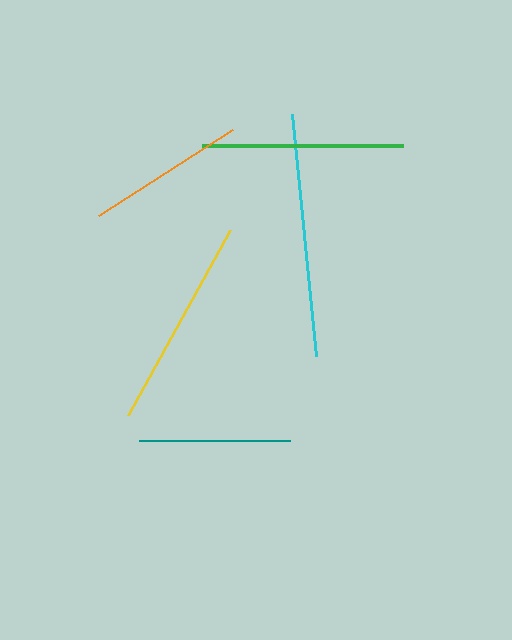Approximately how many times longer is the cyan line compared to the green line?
The cyan line is approximately 1.2 times the length of the green line.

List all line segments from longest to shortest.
From longest to shortest: cyan, yellow, green, orange, teal.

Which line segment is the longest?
The cyan line is the longest at approximately 243 pixels.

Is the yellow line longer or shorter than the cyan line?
The cyan line is longer than the yellow line.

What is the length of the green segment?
The green segment is approximately 201 pixels long.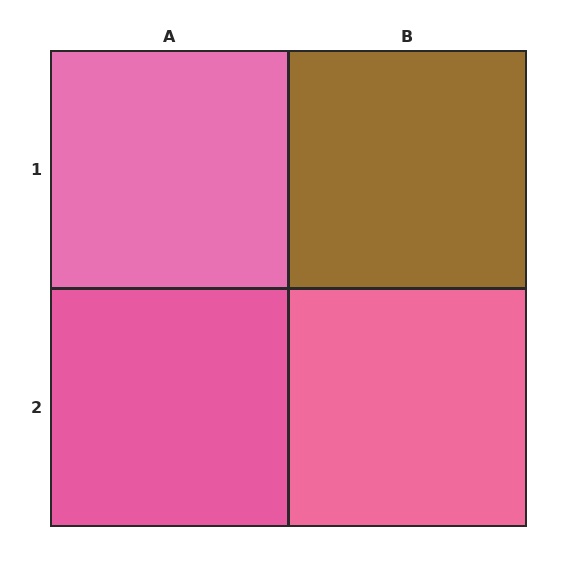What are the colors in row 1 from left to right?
Pink, brown.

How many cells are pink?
3 cells are pink.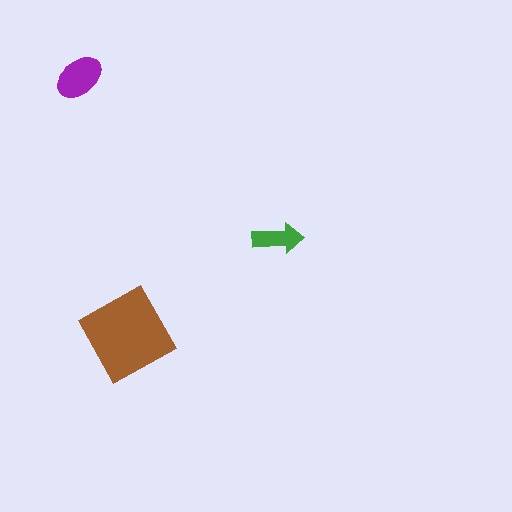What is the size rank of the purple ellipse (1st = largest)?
2nd.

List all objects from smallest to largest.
The green arrow, the purple ellipse, the brown square.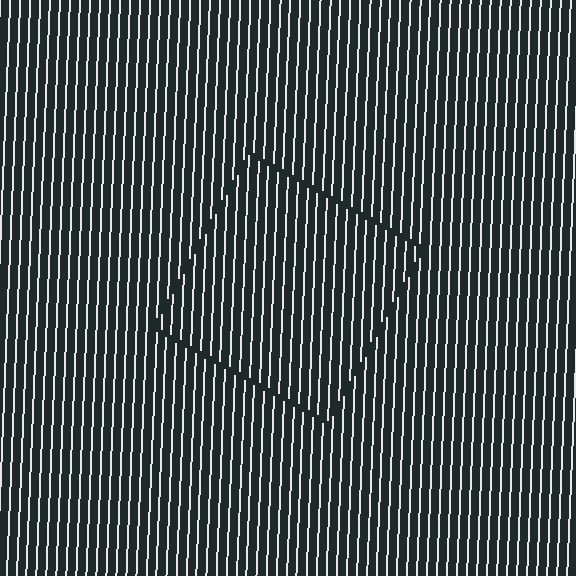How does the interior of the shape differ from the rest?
The interior of the shape contains the same grating, shifted by half a period — the contour is defined by the phase discontinuity where line-ends from the inner and outer gratings abut.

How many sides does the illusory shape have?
4 sides — the line-ends trace a square.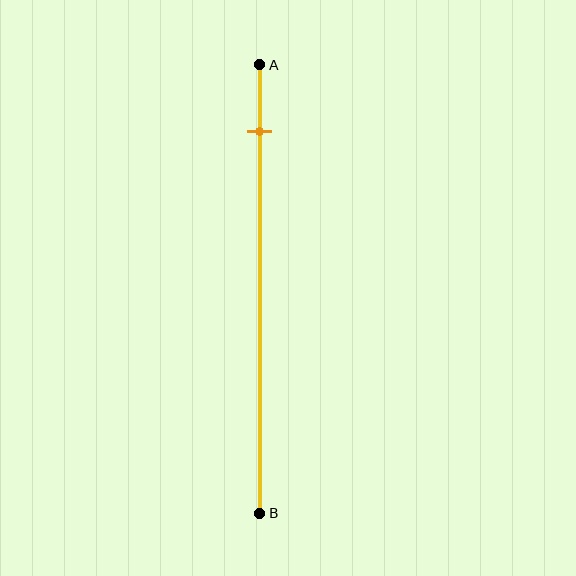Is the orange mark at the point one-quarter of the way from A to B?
No, the mark is at about 15% from A, not at the 25% one-quarter point.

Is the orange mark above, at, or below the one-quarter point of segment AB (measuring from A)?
The orange mark is above the one-quarter point of segment AB.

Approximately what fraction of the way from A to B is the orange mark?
The orange mark is approximately 15% of the way from A to B.